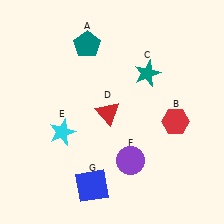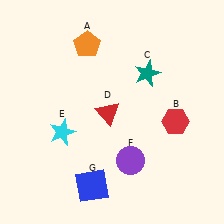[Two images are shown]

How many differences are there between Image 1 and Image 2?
There is 1 difference between the two images.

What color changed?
The pentagon (A) changed from teal in Image 1 to orange in Image 2.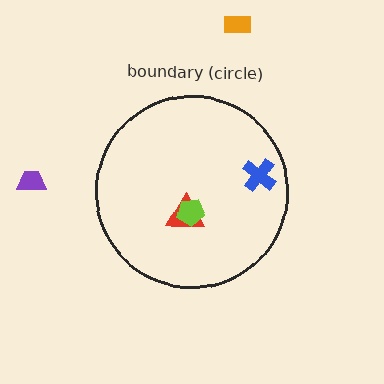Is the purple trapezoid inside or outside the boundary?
Outside.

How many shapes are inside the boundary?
3 inside, 2 outside.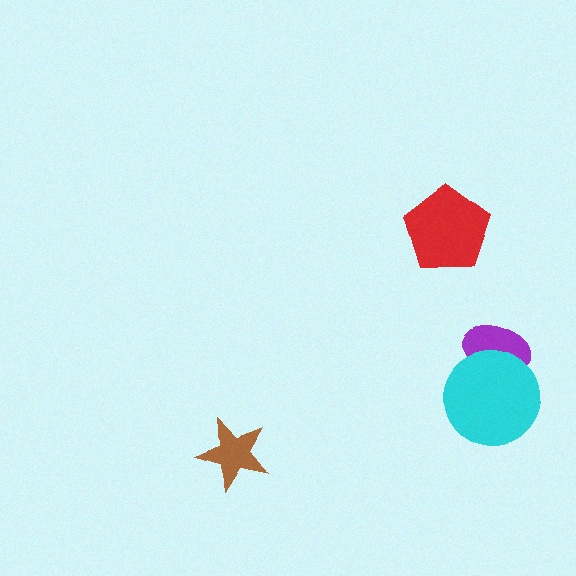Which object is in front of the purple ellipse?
The cyan circle is in front of the purple ellipse.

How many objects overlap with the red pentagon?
0 objects overlap with the red pentagon.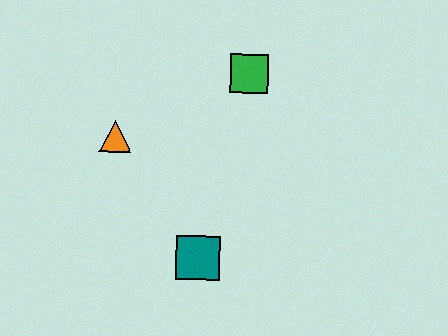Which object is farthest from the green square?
The teal square is farthest from the green square.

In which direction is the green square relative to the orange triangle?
The green square is to the right of the orange triangle.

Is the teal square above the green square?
No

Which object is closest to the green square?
The orange triangle is closest to the green square.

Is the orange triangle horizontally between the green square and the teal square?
No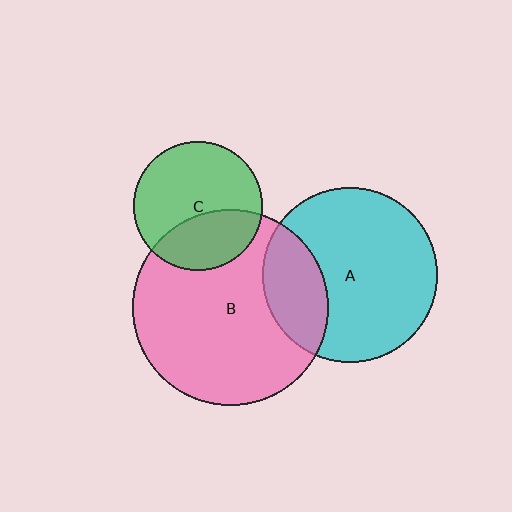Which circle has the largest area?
Circle B (pink).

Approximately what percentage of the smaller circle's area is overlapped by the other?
Approximately 35%.